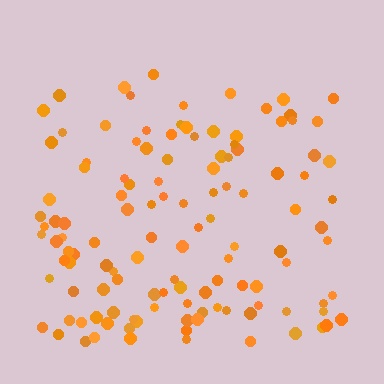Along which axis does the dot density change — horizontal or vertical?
Vertical.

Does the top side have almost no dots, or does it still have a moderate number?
Still a moderate number, just noticeably fewer than the bottom.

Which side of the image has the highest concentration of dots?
The bottom.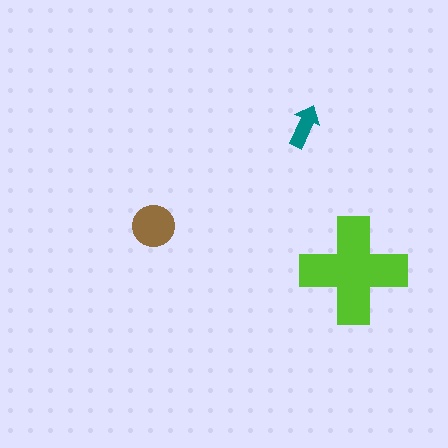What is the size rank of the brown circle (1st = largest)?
2nd.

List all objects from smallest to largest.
The teal arrow, the brown circle, the lime cross.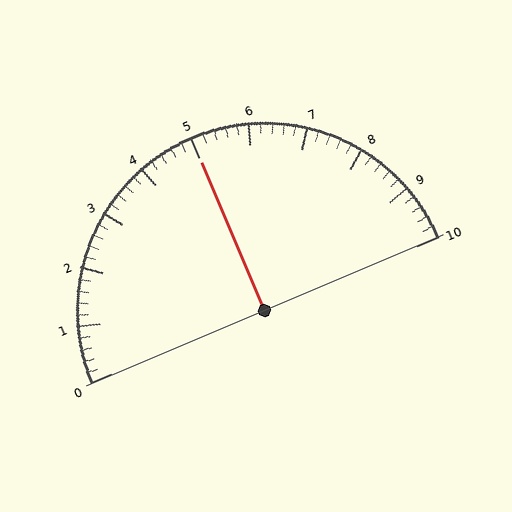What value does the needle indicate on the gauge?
The needle indicates approximately 5.0.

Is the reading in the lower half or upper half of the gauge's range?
The reading is in the upper half of the range (0 to 10).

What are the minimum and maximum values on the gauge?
The gauge ranges from 0 to 10.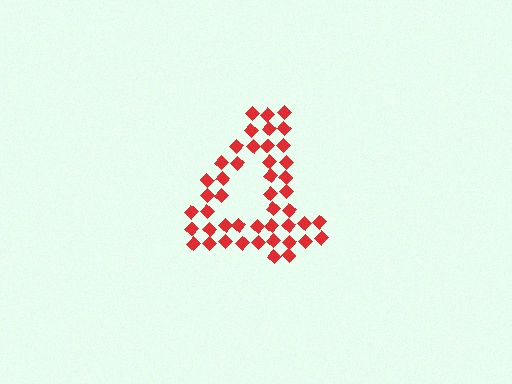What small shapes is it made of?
It is made of small diamonds.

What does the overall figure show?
The overall figure shows the digit 4.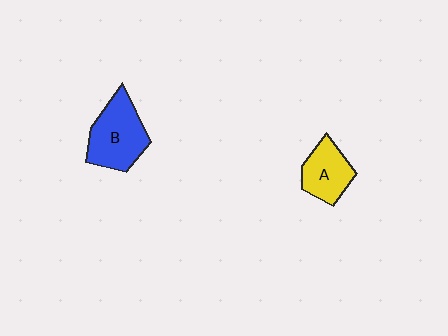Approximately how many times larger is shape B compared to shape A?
Approximately 1.4 times.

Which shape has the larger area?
Shape B (blue).